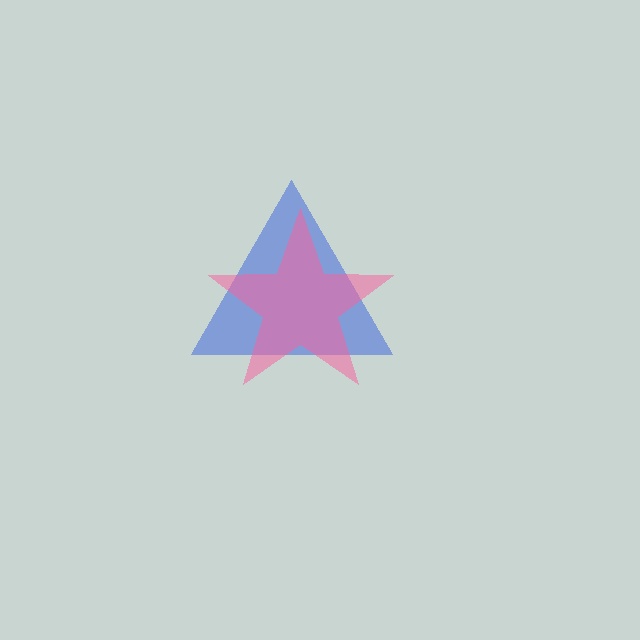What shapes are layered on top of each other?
The layered shapes are: a blue triangle, a pink star.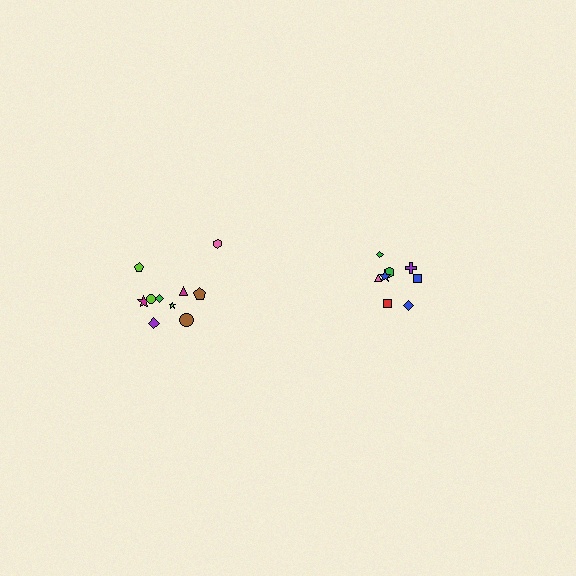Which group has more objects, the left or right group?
The left group.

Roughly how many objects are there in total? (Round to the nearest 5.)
Roughly 20 objects in total.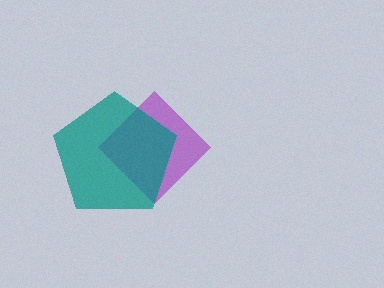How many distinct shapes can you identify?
There are 2 distinct shapes: a purple diamond, a teal pentagon.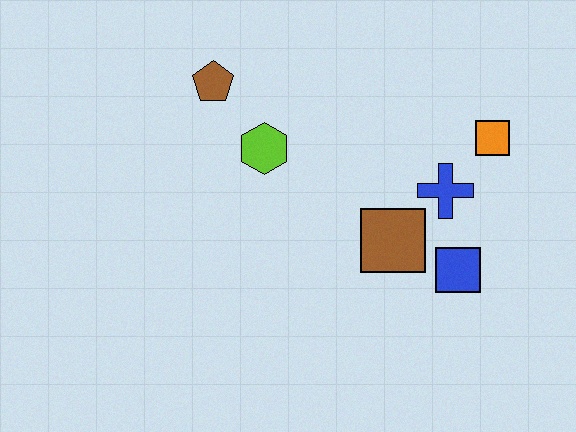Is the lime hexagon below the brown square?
No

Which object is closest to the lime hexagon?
The brown pentagon is closest to the lime hexagon.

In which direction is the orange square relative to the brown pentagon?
The orange square is to the right of the brown pentagon.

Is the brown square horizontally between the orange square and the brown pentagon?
Yes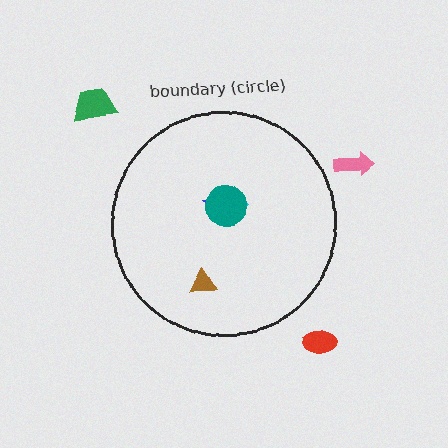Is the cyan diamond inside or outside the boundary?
Inside.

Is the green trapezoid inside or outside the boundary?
Outside.